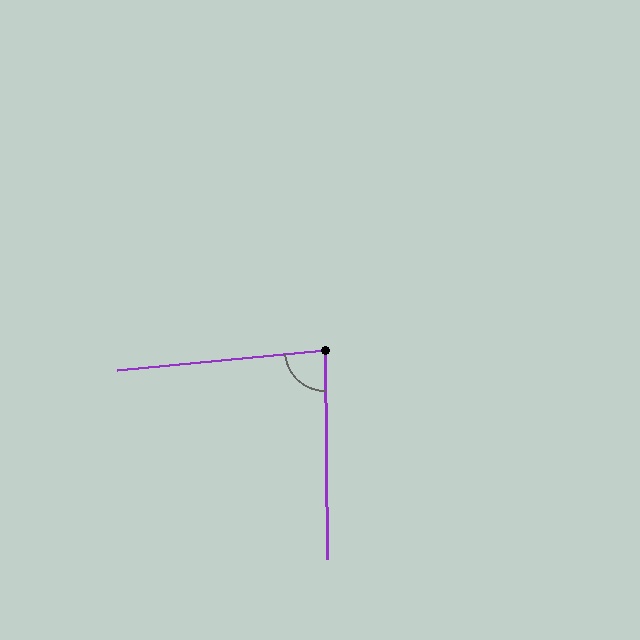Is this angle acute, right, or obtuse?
It is approximately a right angle.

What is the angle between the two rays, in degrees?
Approximately 85 degrees.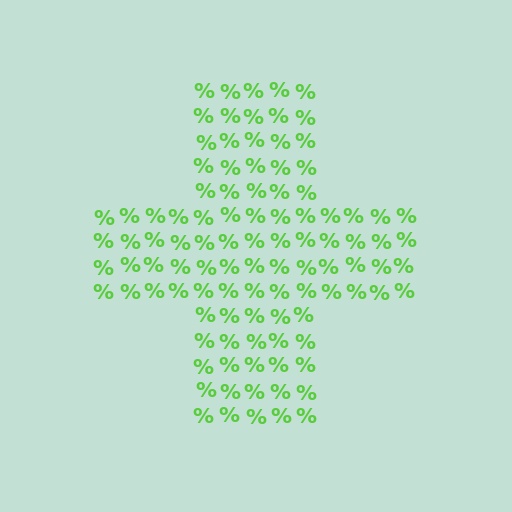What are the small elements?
The small elements are percent signs.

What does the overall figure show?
The overall figure shows a cross.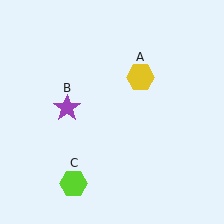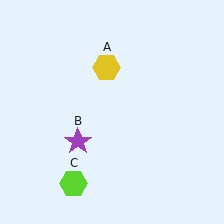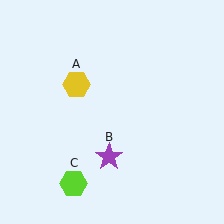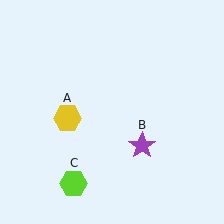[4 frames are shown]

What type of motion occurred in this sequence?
The yellow hexagon (object A), purple star (object B) rotated counterclockwise around the center of the scene.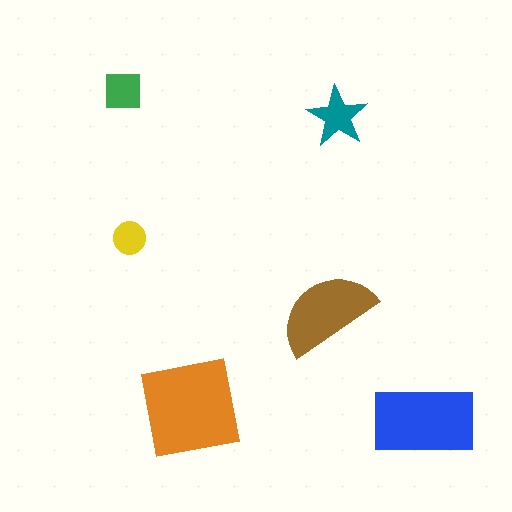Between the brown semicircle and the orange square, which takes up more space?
The orange square.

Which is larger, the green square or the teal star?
The teal star.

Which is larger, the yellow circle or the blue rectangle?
The blue rectangle.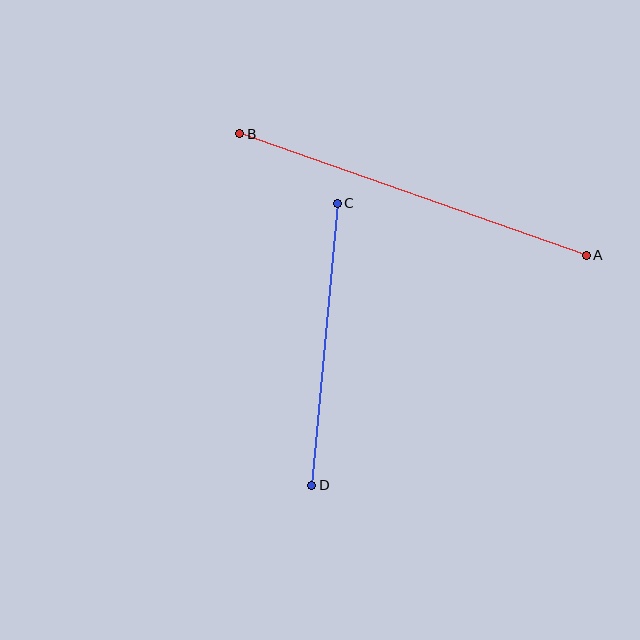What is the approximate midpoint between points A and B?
The midpoint is at approximately (413, 195) pixels.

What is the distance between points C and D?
The distance is approximately 283 pixels.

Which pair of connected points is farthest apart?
Points A and B are farthest apart.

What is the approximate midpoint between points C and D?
The midpoint is at approximately (324, 344) pixels.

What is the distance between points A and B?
The distance is approximately 367 pixels.